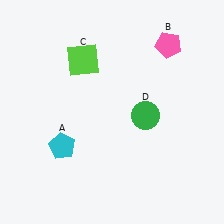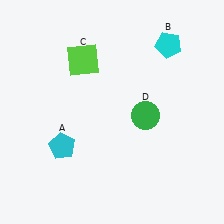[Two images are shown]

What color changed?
The pentagon (B) changed from pink in Image 1 to cyan in Image 2.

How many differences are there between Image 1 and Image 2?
There is 1 difference between the two images.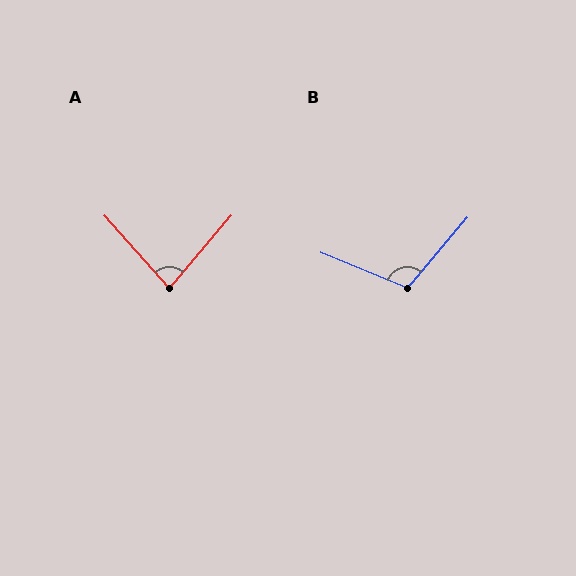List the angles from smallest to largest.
A (82°), B (108°).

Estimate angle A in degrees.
Approximately 82 degrees.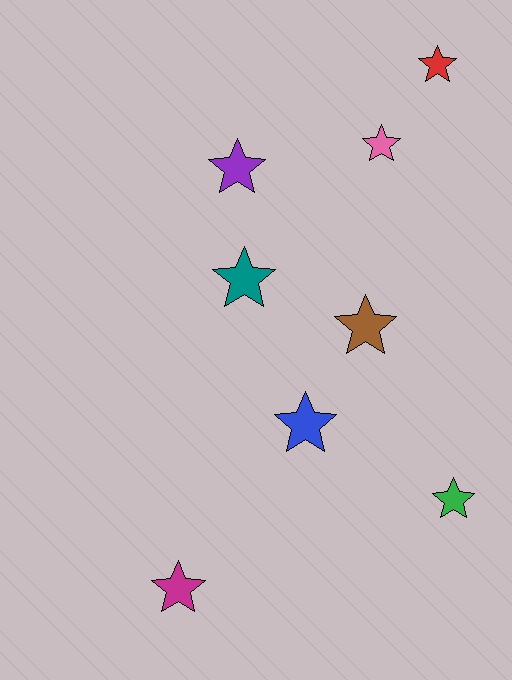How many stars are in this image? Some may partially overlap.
There are 8 stars.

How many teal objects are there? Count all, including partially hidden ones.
There is 1 teal object.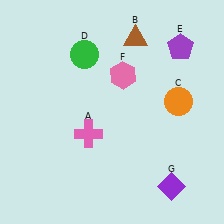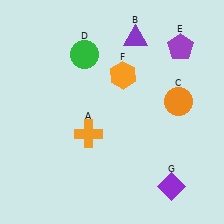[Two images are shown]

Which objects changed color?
A changed from pink to orange. B changed from brown to purple. F changed from pink to orange.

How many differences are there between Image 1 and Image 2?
There are 3 differences between the two images.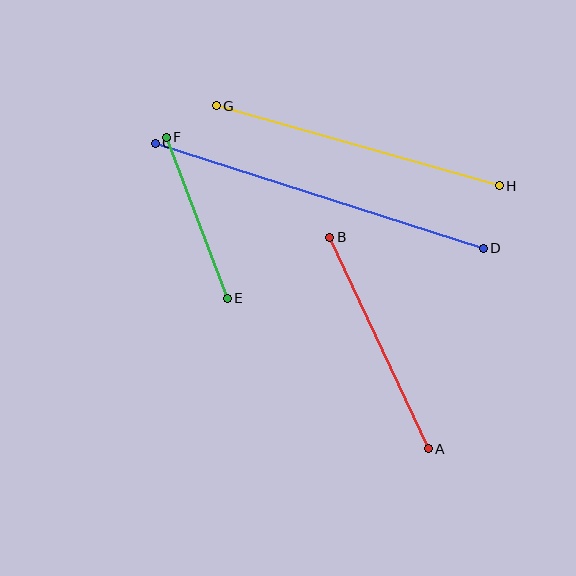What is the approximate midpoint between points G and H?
The midpoint is at approximately (358, 146) pixels.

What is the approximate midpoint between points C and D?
The midpoint is at approximately (319, 196) pixels.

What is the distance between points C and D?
The distance is approximately 344 pixels.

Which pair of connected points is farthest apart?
Points C and D are farthest apart.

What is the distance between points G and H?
The distance is approximately 294 pixels.